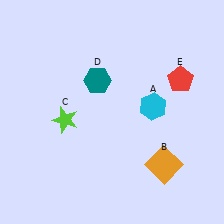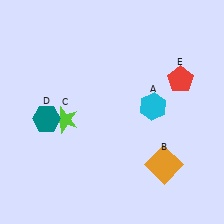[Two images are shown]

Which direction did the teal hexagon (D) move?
The teal hexagon (D) moved left.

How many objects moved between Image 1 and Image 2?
1 object moved between the two images.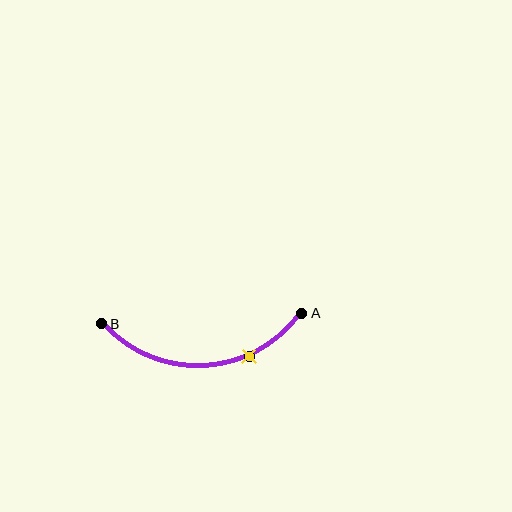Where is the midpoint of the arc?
The arc midpoint is the point on the curve farthest from the straight line joining A and B. It sits below that line.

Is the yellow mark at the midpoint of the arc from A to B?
No. The yellow mark lies on the arc but is closer to endpoint A. The arc midpoint would be at the point on the curve equidistant along the arc from both A and B.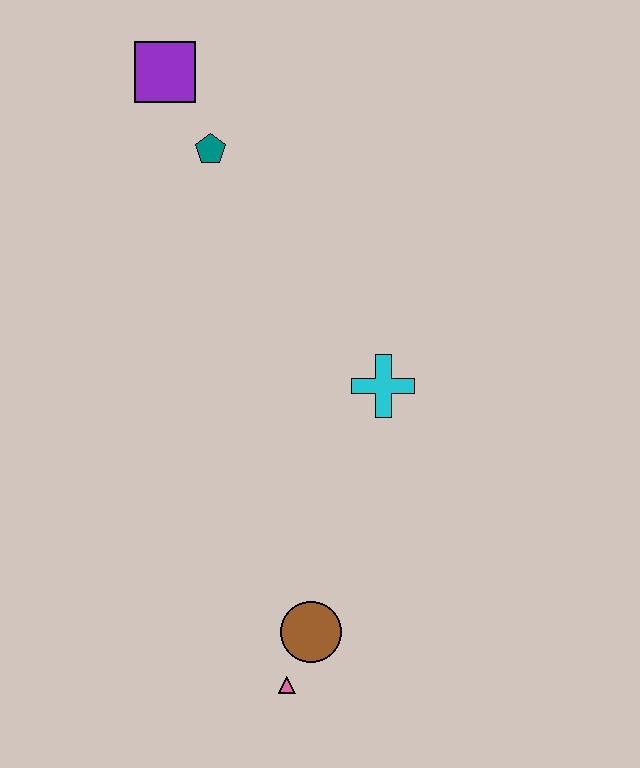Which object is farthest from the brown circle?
The purple square is farthest from the brown circle.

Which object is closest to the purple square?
The teal pentagon is closest to the purple square.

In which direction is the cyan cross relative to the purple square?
The cyan cross is below the purple square.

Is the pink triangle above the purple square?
No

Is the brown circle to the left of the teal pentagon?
No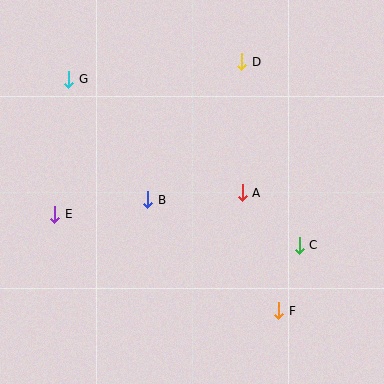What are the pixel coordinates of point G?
Point G is at (69, 79).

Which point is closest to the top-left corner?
Point G is closest to the top-left corner.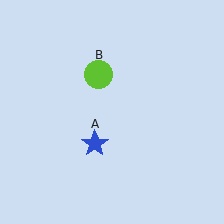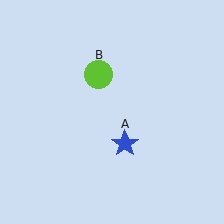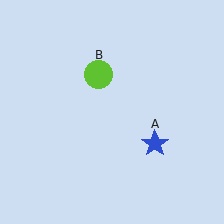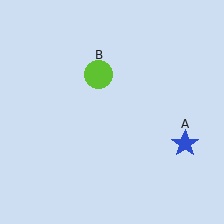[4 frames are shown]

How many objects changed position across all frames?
1 object changed position: blue star (object A).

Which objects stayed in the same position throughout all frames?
Lime circle (object B) remained stationary.